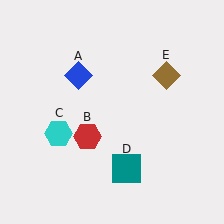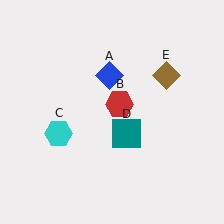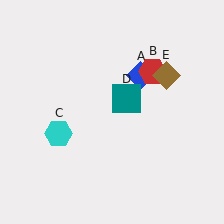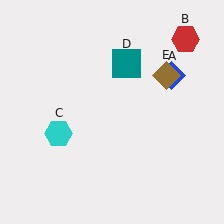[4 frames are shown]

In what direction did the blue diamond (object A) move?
The blue diamond (object A) moved right.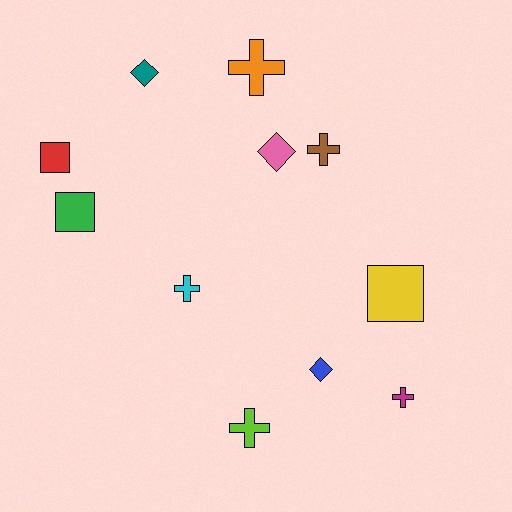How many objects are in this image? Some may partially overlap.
There are 11 objects.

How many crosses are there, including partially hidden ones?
There are 5 crosses.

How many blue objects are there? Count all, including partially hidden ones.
There is 1 blue object.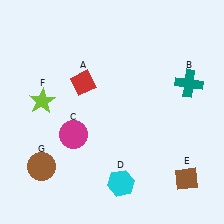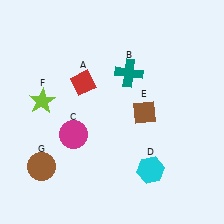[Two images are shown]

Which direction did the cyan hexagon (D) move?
The cyan hexagon (D) moved right.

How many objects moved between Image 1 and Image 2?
3 objects moved between the two images.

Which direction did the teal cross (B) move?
The teal cross (B) moved left.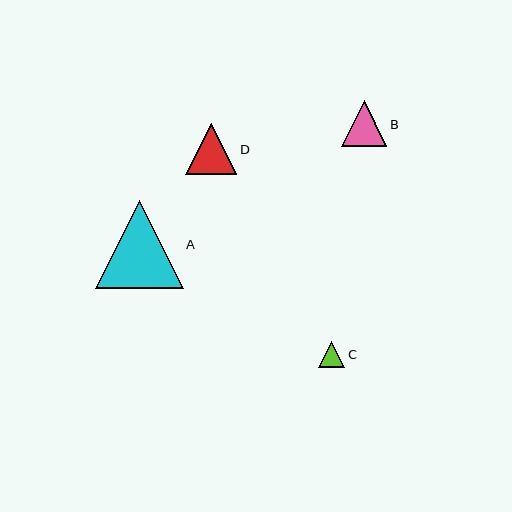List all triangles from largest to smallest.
From largest to smallest: A, D, B, C.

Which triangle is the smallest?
Triangle C is the smallest with a size of approximately 26 pixels.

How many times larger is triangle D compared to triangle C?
Triangle D is approximately 2.0 times the size of triangle C.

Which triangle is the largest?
Triangle A is the largest with a size of approximately 88 pixels.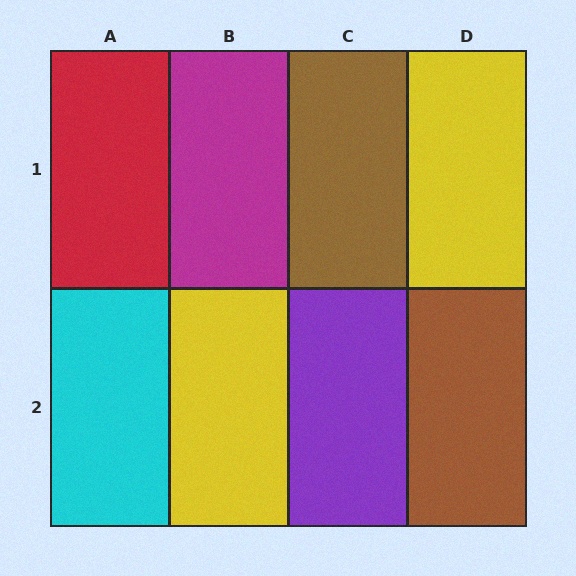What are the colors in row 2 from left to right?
Cyan, yellow, purple, brown.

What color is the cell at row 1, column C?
Brown.